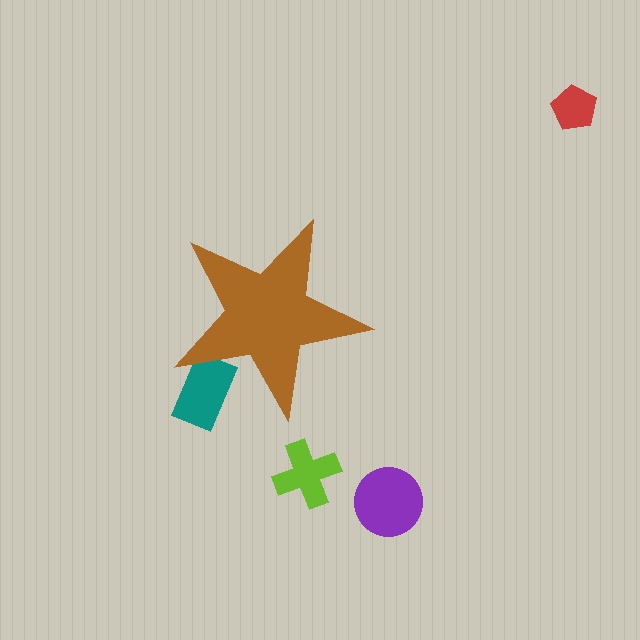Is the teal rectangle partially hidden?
Yes, the teal rectangle is partially hidden behind the brown star.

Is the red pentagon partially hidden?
No, the red pentagon is fully visible.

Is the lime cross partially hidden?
No, the lime cross is fully visible.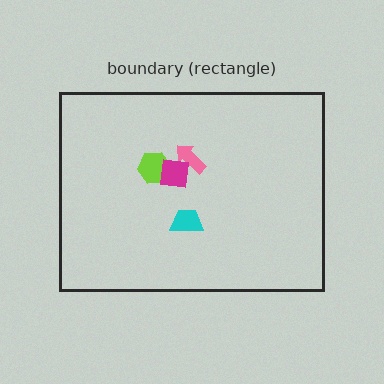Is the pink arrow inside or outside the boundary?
Inside.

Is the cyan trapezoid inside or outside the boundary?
Inside.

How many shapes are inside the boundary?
4 inside, 0 outside.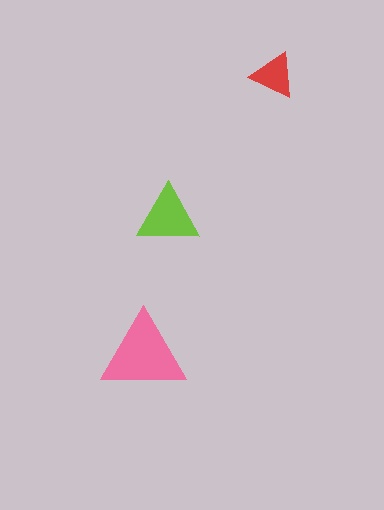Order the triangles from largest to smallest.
the pink one, the lime one, the red one.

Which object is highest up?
The red triangle is topmost.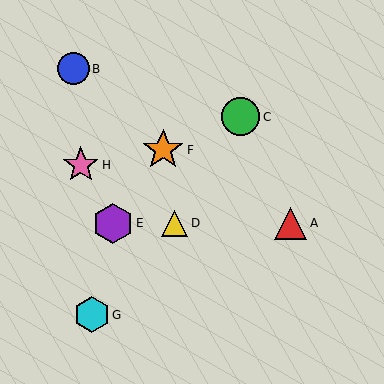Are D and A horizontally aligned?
Yes, both are at y≈223.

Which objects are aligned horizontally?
Objects A, D, E are aligned horizontally.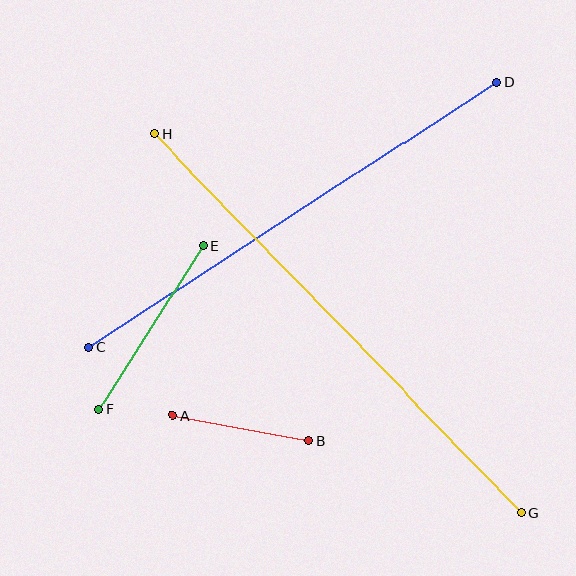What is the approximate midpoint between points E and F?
The midpoint is at approximately (151, 328) pixels.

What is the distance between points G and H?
The distance is approximately 527 pixels.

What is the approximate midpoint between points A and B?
The midpoint is at approximately (241, 428) pixels.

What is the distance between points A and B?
The distance is approximately 138 pixels.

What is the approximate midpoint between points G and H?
The midpoint is at approximately (338, 323) pixels.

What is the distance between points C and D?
The distance is approximately 487 pixels.